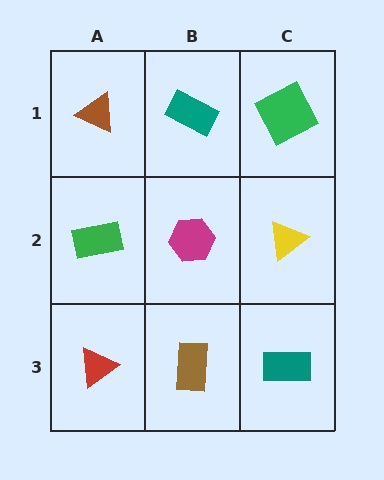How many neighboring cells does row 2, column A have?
3.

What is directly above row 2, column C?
A green square.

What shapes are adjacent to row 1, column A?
A green rectangle (row 2, column A), a teal rectangle (row 1, column B).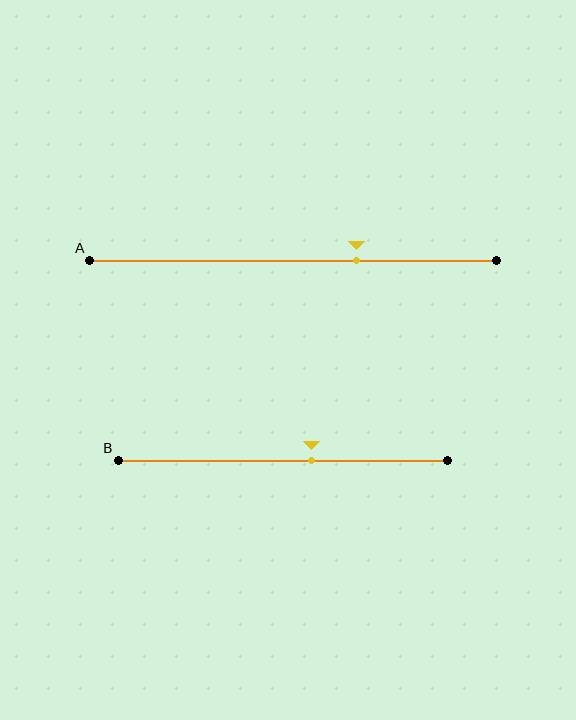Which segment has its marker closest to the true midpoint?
Segment B has its marker closest to the true midpoint.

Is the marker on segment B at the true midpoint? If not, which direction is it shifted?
No, the marker on segment B is shifted to the right by about 9% of the segment length.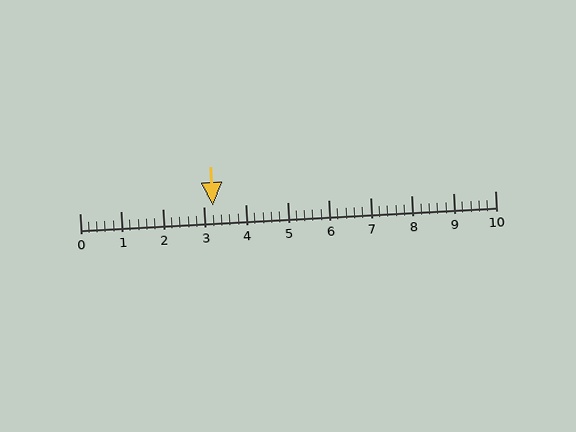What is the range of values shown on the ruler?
The ruler shows values from 0 to 10.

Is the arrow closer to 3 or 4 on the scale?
The arrow is closer to 3.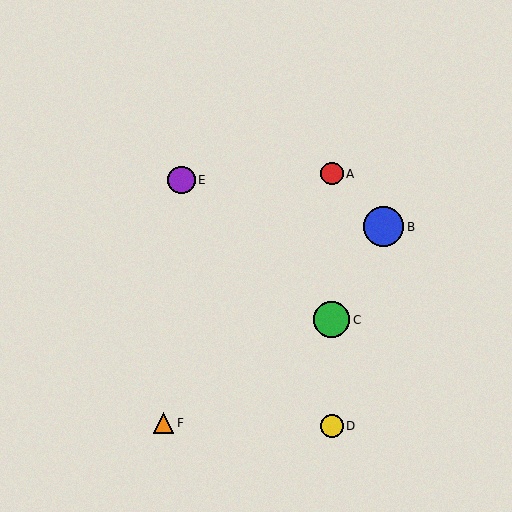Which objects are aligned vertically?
Objects A, C, D are aligned vertically.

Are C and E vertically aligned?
No, C is at x≈332 and E is at x≈182.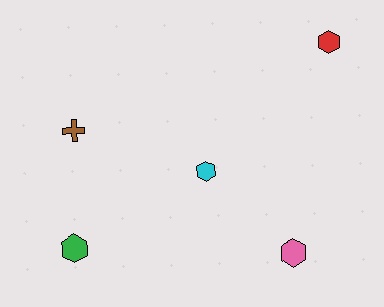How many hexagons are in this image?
There are 4 hexagons.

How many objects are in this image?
There are 5 objects.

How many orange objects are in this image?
There are no orange objects.